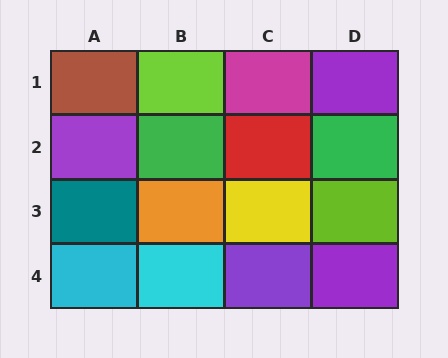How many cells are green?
2 cells are green.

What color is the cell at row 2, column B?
Green.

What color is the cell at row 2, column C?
Red.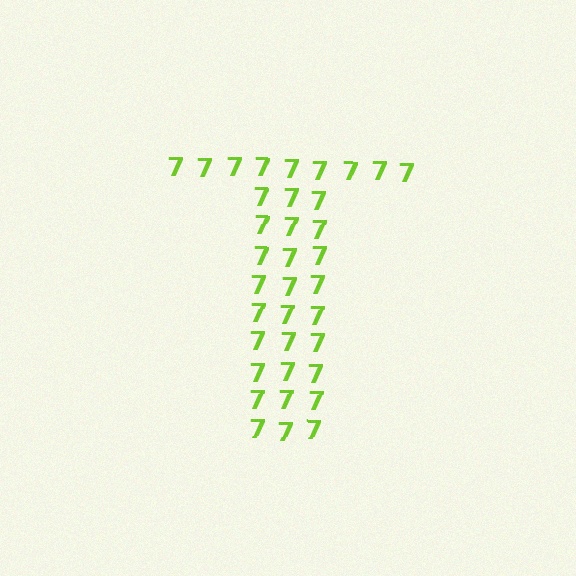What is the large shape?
The large shape is the letter T.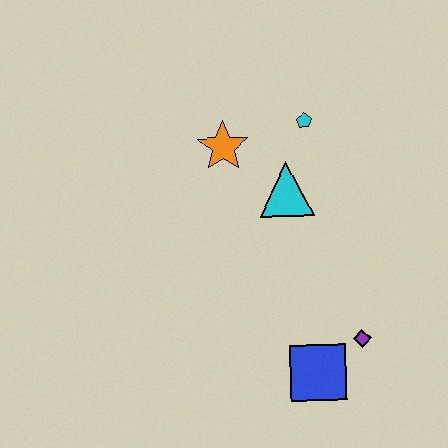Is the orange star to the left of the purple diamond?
Yes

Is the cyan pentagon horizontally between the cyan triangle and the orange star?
No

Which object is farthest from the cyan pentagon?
The blue square is farthest from the cyan pentagon.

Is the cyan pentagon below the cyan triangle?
No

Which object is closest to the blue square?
The purple diamond is closest to the blue square.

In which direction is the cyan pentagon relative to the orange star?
The cyan pentagon is to the right of the orange star.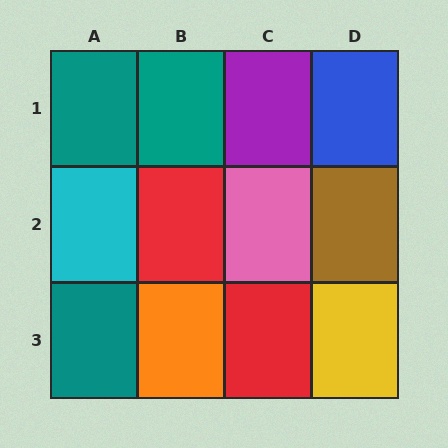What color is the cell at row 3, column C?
Red.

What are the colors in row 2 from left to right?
Cyan, red, pink, brown.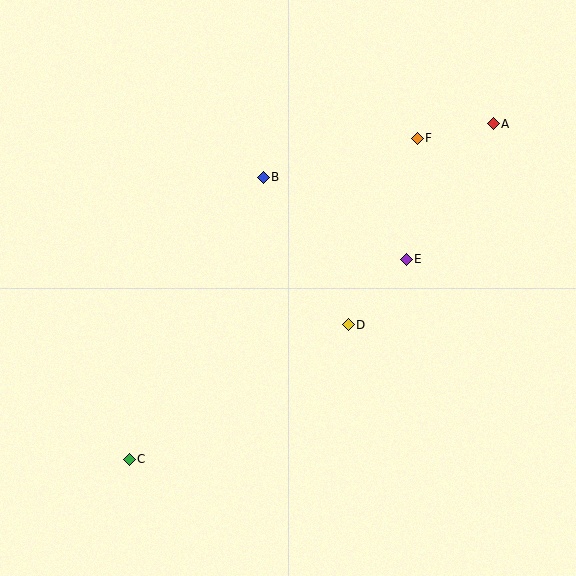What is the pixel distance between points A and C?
The distance between A and C is 495 pixels.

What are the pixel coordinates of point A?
Point A is at (493, 124).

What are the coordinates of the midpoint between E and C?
The midpoint between E and C is at (268, 359).